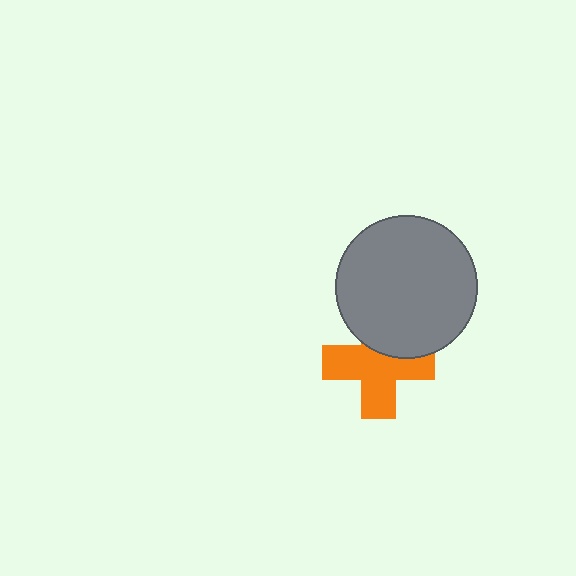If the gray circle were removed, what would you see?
You would see the complete orange cross.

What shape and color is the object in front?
The object in front is a gray circle.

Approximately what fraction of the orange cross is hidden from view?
Roughly 32% of the orange cross is hidden behind the gray circle.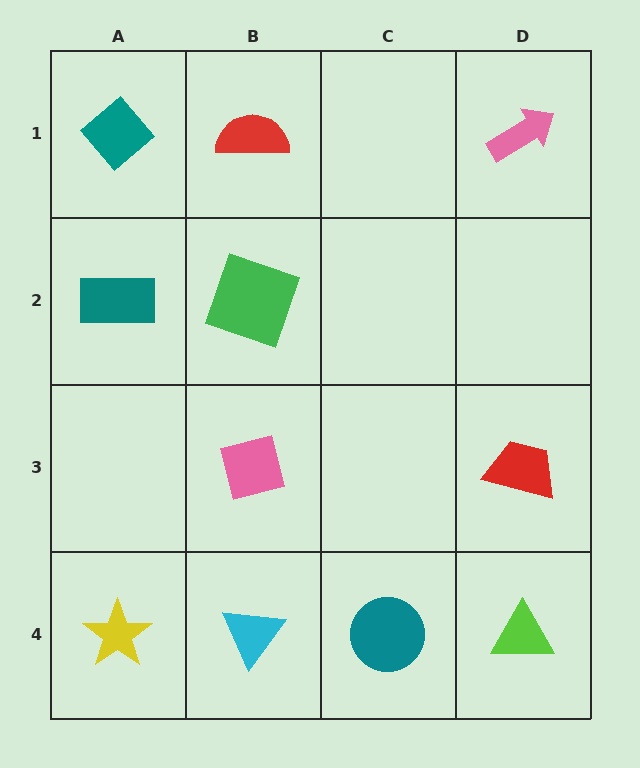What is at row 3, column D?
A red trapezoid.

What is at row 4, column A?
A yellow star.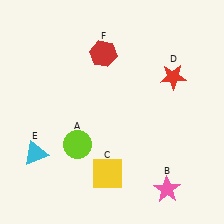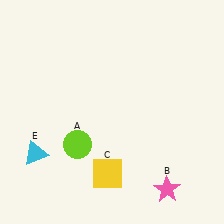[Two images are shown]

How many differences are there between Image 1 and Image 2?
There are 2 differences between the two images.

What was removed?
The red star (D), the red hexagon (F) were removed in Image 2.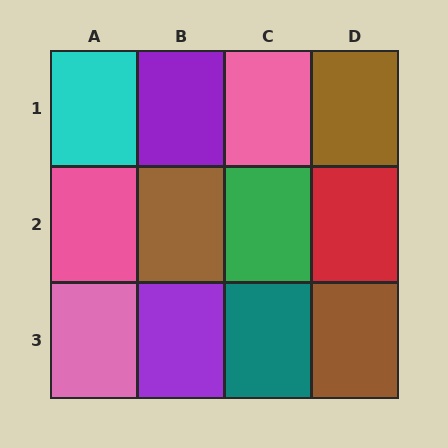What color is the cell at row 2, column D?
Red.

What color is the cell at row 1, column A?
Cyan.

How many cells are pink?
3 cells are pink.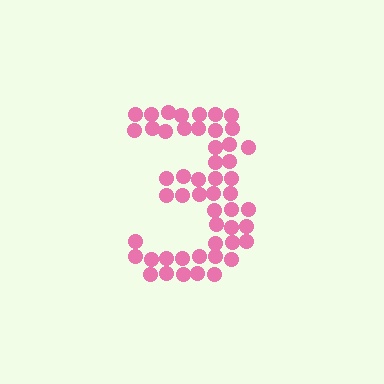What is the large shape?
The large shape is the digit 3.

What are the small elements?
The small elements are circles.